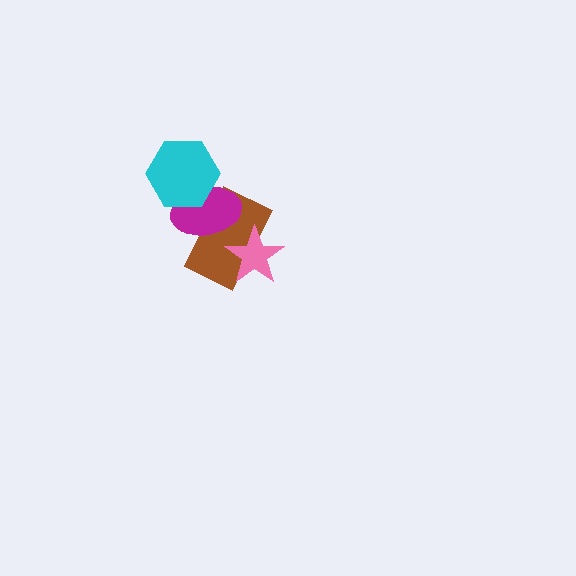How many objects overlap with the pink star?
1 object overlaps with the pink star.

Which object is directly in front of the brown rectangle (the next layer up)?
The magenta ellipse is directly in front of the brown rectangle.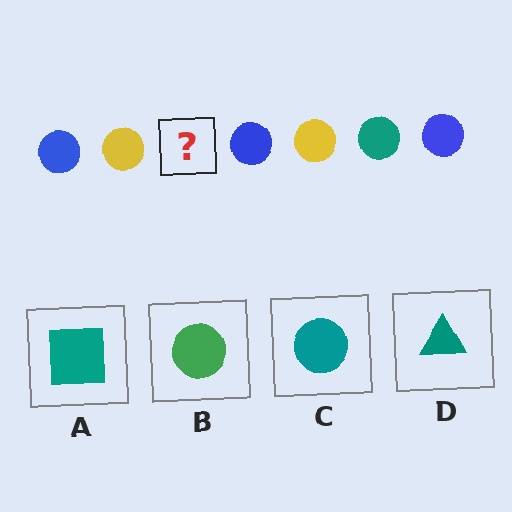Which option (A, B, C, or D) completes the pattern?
C.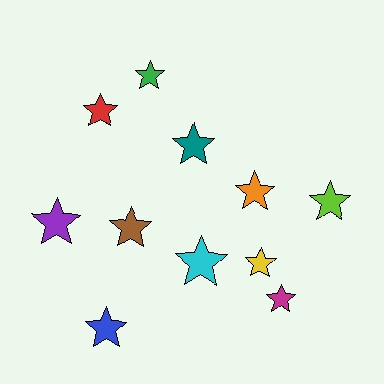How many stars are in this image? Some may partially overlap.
There are 11 stars.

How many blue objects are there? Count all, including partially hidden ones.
There is 1 blue object.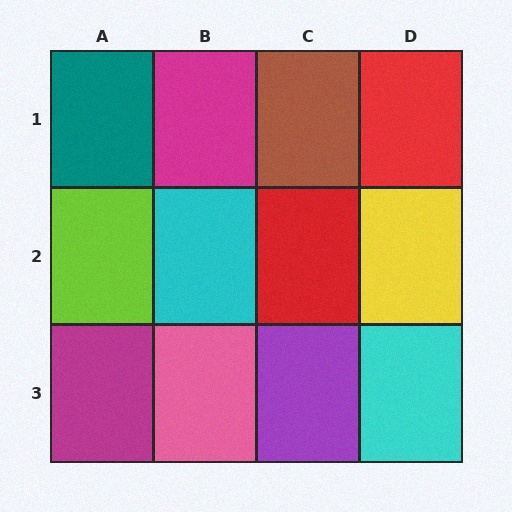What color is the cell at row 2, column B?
Cyan.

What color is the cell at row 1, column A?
Teal.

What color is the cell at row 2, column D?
Yellow.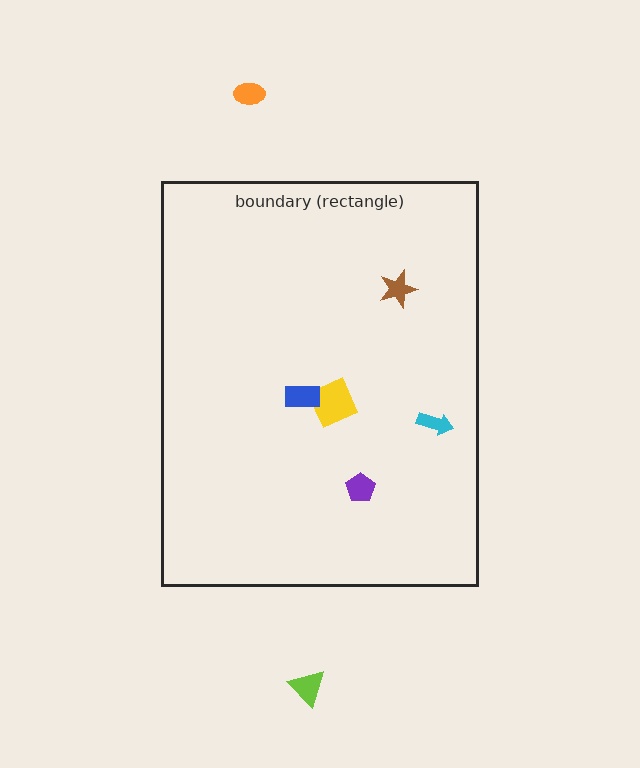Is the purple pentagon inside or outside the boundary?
Inside.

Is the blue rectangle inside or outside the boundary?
Inside.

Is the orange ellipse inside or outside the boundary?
Outside.